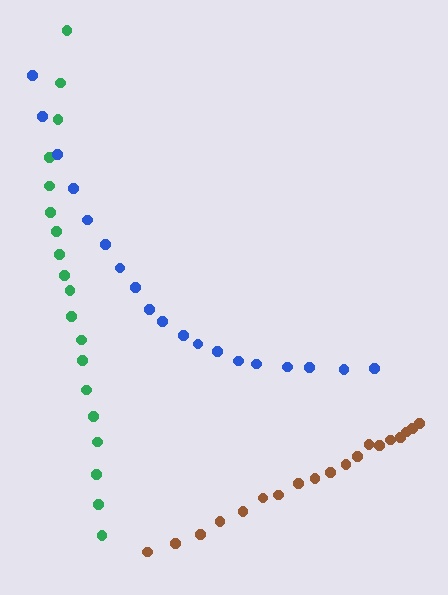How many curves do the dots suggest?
There are 3 distinct paths.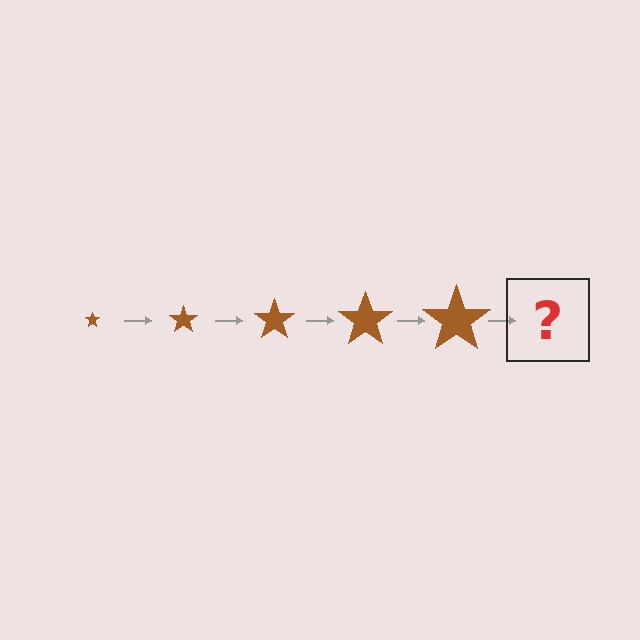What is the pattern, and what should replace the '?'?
The pattern is that the star gets progressively larger each step. The '?' should be a brown star, larger than the previous one.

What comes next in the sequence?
The next element should be a brown star, larger than the previous one.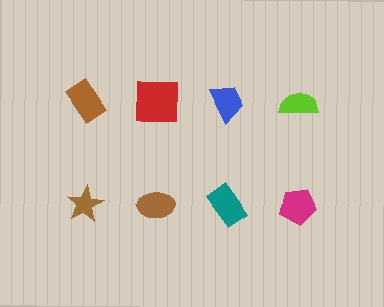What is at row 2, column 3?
A teal rectangle.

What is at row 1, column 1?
A brown rectangle.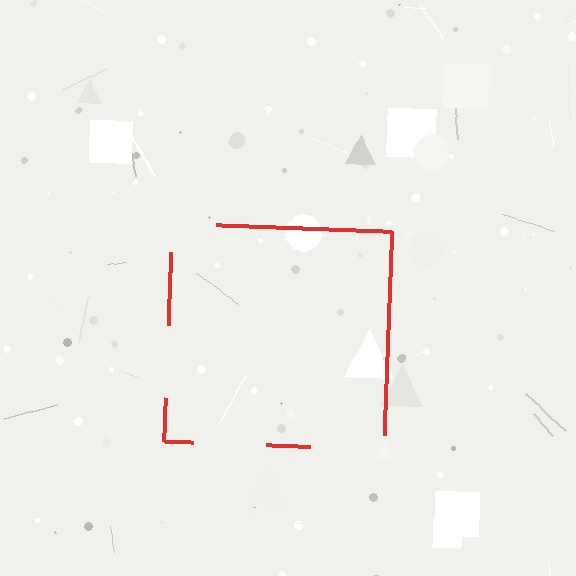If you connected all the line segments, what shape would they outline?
They would outline a square.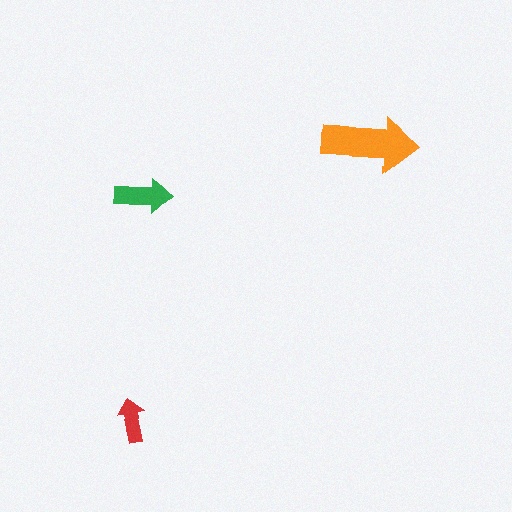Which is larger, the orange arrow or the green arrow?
The orange one.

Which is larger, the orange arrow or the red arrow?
The orange one.